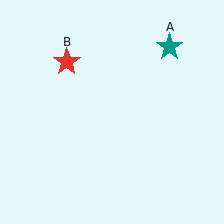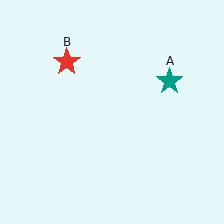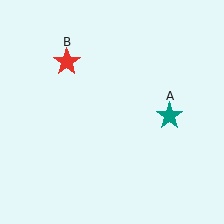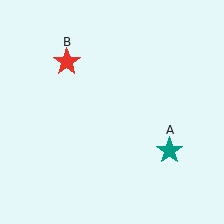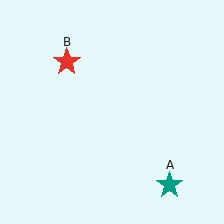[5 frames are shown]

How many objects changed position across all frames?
1 object changed position: teal star (object A).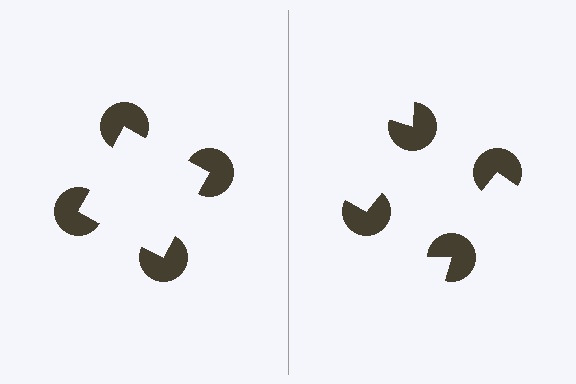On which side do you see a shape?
An illusory square appears on the left side. On the right side the wedge cuts are rotated, so no coherent shape forms.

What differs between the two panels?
The pac-man discs are positioned identically on both sides; only the wedge orientations differ. On the left they align to a square; on the right they are misaligned.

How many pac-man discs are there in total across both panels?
8 — 4 on each side.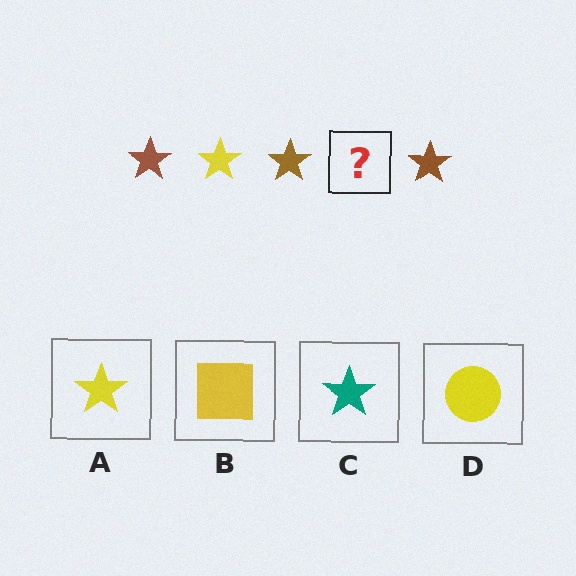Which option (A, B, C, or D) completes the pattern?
A.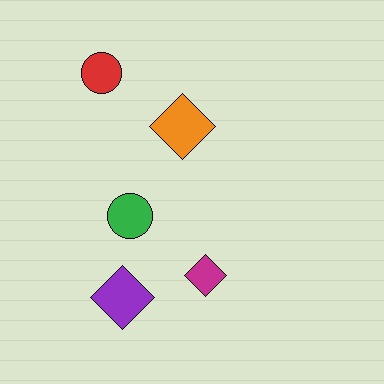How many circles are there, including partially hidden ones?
There are 2 circles.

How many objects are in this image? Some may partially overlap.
There are 5 objects.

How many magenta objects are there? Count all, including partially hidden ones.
There is 1 magenta object.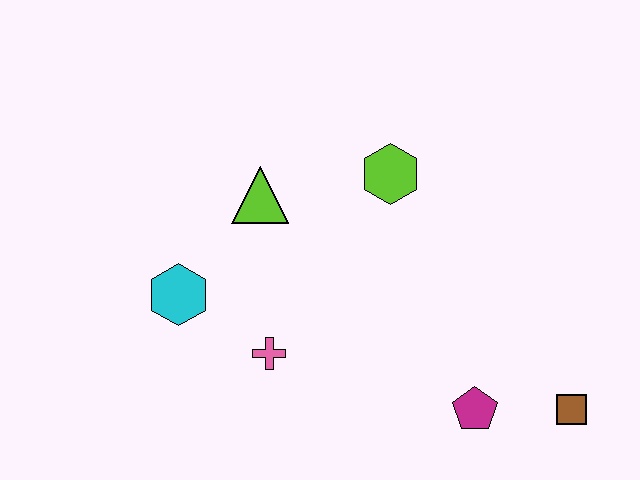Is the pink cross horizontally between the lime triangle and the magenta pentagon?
Yes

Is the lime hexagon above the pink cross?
Yes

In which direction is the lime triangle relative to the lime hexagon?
The lime triangle is to the left of the lime hexagon.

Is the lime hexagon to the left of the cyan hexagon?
No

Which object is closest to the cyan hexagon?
The pink cross is closest to the cyan hexagon.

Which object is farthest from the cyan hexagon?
The brown square is farthest from the cyan hexagon.